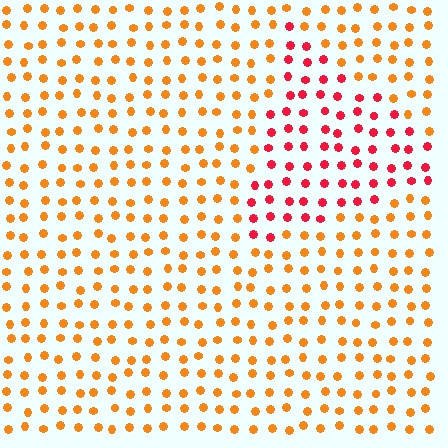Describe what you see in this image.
The image is filled with small orange elements in a uniform arrangement. A triangle-shaped region is visible where the elements are tinted to a slightly different hue, forming a subtle color boundary.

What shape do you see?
I see a triangle.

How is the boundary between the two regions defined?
The boundary is defined purely by a slight shift in hue (about 41 degrees). Spacing, size, and orientation are identical on both sides.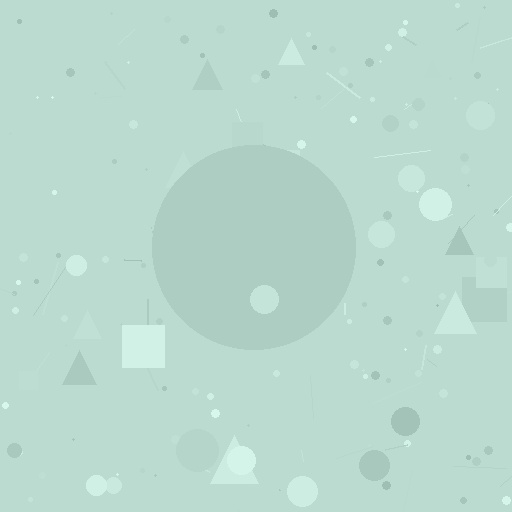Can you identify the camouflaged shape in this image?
The camouflaged shape is a circle.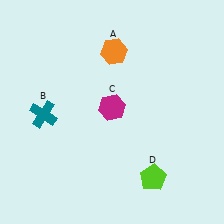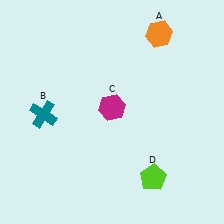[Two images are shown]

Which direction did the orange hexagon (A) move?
The orange hexagon (A) moved right.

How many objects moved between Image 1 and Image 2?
1 object moved between the two images.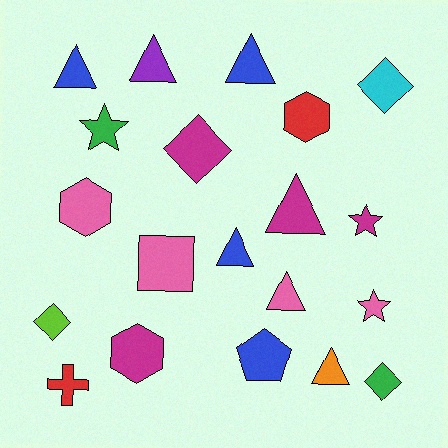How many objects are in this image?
There are 20 objects.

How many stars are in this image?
There are 3 stars.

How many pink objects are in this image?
There are 4 pink objects.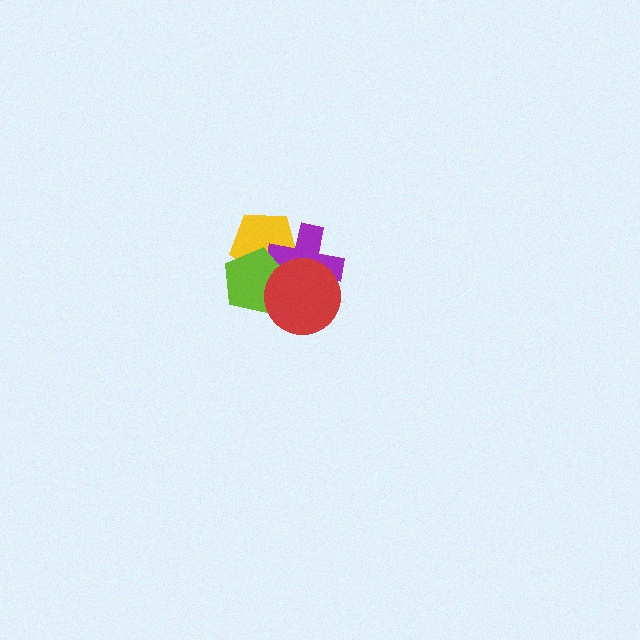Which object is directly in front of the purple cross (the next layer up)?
The lime pentagon is directly in front of the purple cross.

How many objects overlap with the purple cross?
3 objects overlap with the purple cross.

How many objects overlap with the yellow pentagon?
3 objects overlap with the yellow pentagon.